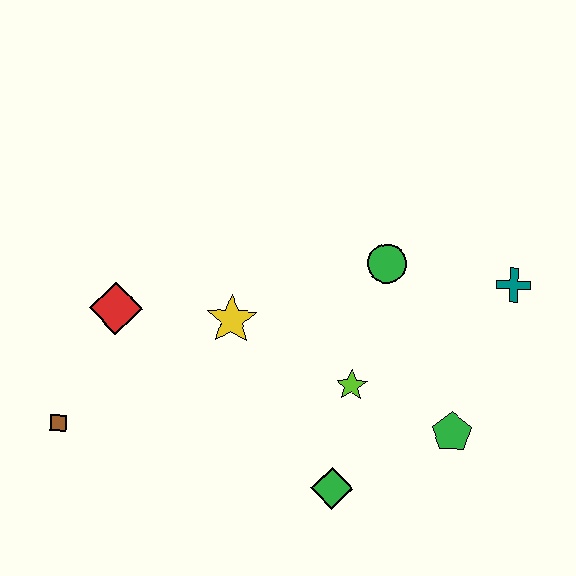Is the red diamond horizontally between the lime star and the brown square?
Yes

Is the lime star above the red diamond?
No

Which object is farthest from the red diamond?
The teal cross is farthest from the red diamond.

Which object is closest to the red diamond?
The yellow star is closest to the red diamond.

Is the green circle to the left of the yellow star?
No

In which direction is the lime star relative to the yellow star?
The lime star is to the right of the yellow star.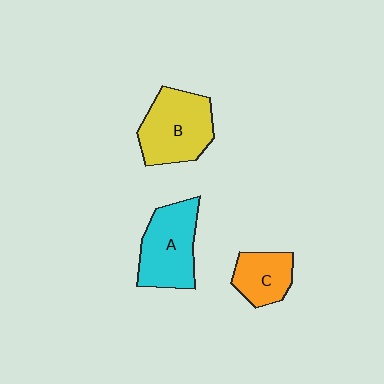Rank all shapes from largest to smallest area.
From largest to smallest: B (yellow), A (cyan), C (orange).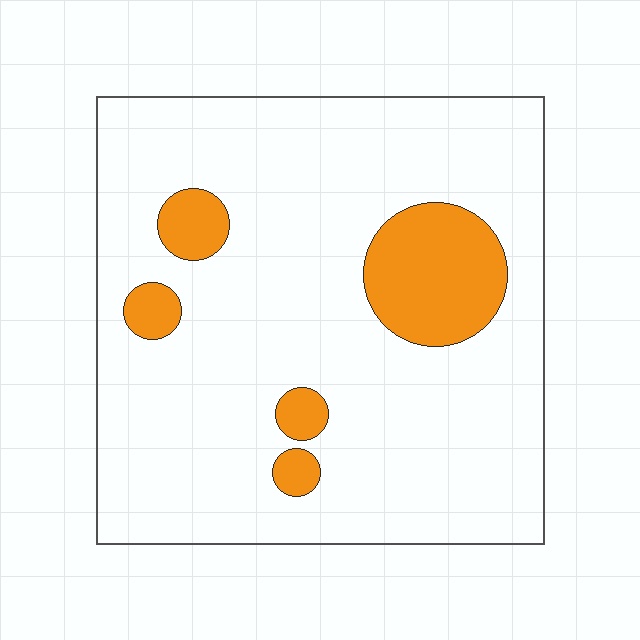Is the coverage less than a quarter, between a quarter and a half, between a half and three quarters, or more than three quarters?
Less than a quarter.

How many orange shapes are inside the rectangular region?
5.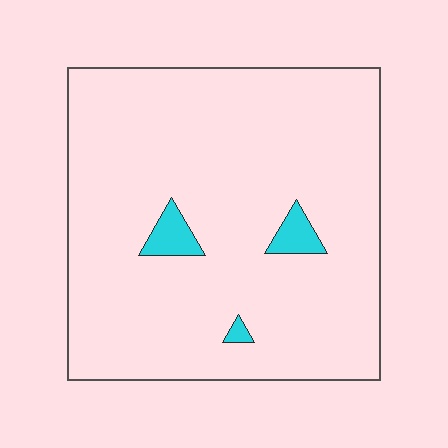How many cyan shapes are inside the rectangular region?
3.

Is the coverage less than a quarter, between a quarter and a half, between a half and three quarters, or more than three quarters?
Less than a quarter.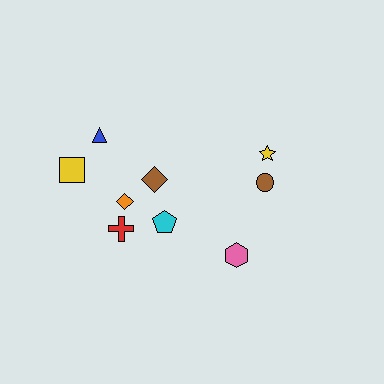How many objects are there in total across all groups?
There are 9 objects.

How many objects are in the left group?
There are 6 objects.